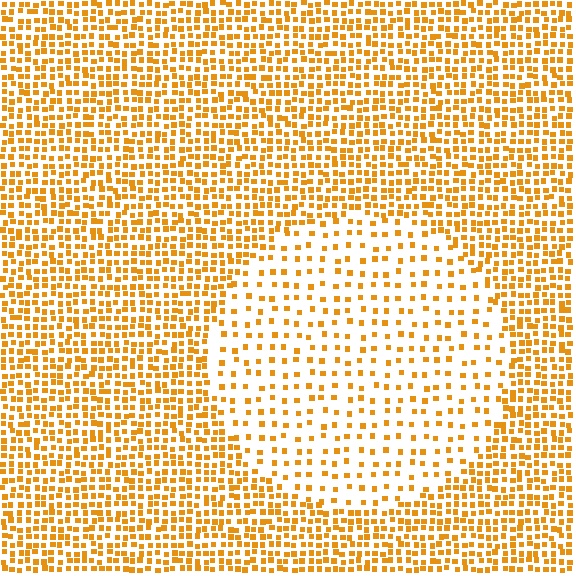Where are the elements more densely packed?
The elements are more densely packed outside the circle boundary.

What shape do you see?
I see a circle.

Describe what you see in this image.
The image contains small orange elements arranged at two different densities. A circle-shaped region is visible where the elements are less densely packed than the surrounding area.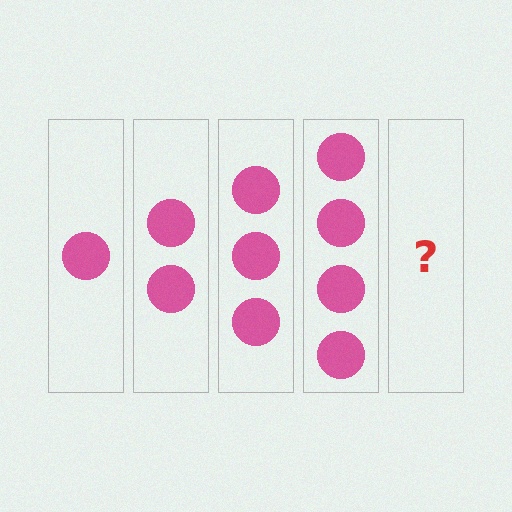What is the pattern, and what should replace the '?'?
The pattern is that each step adds one more circle. The '?' should be 5 circles.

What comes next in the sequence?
The next element should be 5 circles.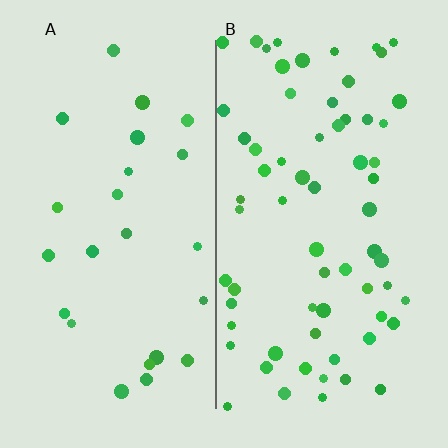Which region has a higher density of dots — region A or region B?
B (the right).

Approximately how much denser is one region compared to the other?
Approximately 2.7× — region B over region A.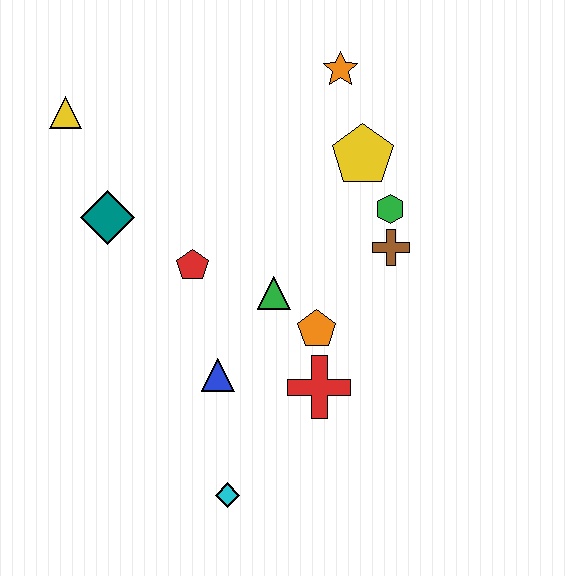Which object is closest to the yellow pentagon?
The green hexagon is closest to the yellow pentagon.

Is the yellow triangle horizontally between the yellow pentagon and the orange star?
No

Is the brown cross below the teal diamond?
Yes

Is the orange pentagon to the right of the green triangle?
Yes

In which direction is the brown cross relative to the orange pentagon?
The brown cross is above the orange pentagon.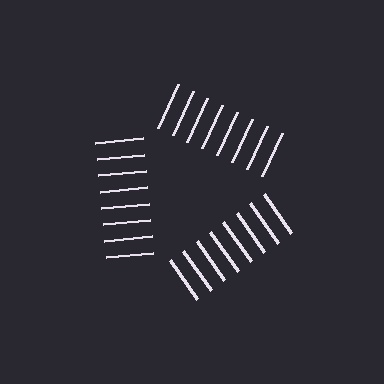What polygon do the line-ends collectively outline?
An illusory triangle — the line segments terminate on its edges but no continuous stroke is drawn.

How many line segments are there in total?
24 — 8 along each of the 3 edges.